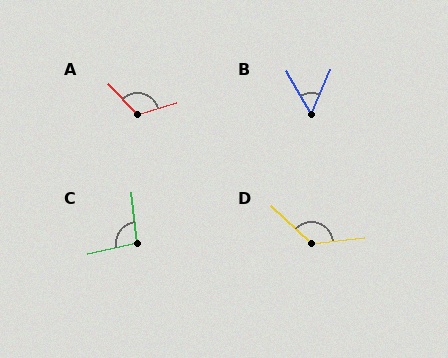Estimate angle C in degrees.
Approximately 96 degrees.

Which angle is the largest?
D, at approximately 130 degrees.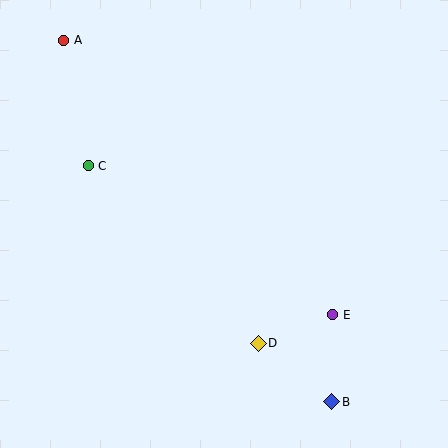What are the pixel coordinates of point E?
Point E is at (333, 315).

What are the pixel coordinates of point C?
Point C is at (88, 166).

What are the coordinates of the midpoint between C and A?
The midpoint between C and A is at (76, 103).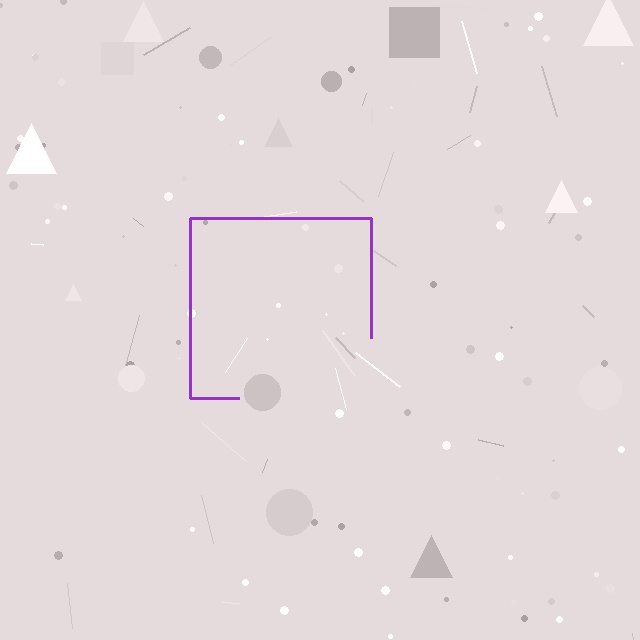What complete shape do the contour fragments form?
The contour fragments form a square.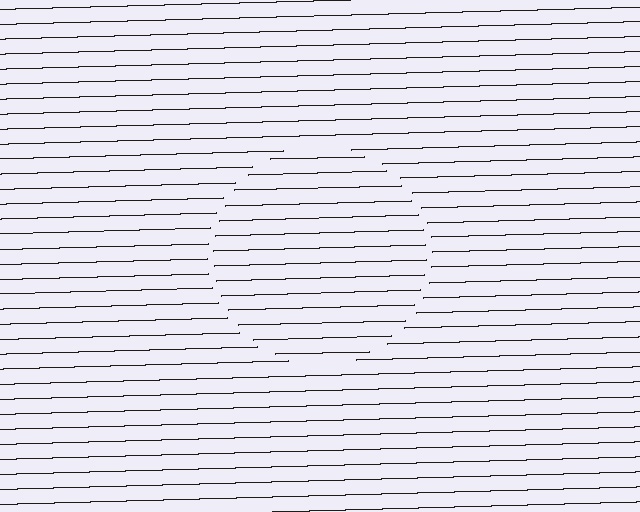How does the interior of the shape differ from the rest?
The interior of the shape contains the same grating, shifted by half a period — the contour is defined by the phase discontinuity where line-ends from the inner and outer gratings abut.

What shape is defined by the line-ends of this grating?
An illusory circle. The interior of the shape contains the same grating, shifted by half a period — the contour is defined by the phase discontinuity where line-ends from the inner and outer gratings abut.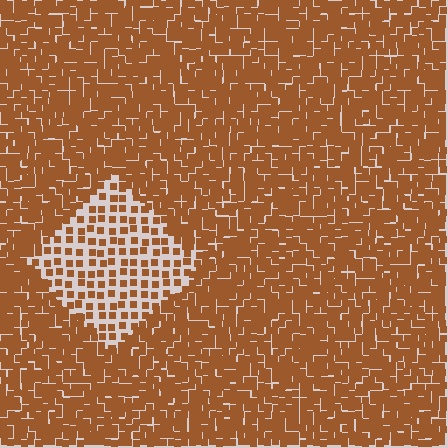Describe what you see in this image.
The image contains small brown elements arranged at two different densities. A diamond-shaped region is visible where the elements are less densely packed than the surrounding area.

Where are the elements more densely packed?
The elements are more densely packed outside the diamond boundary.